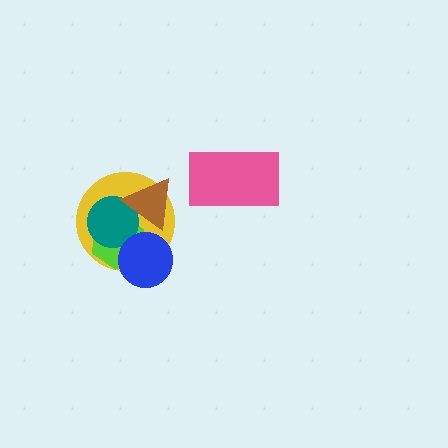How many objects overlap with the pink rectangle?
0 objects overlap with the pink rectangle.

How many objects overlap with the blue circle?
2 objects overlap with the blue circle.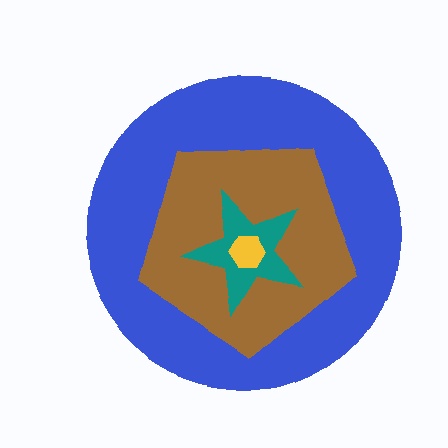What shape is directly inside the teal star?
The yellow hexagon.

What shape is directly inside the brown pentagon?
The teal star.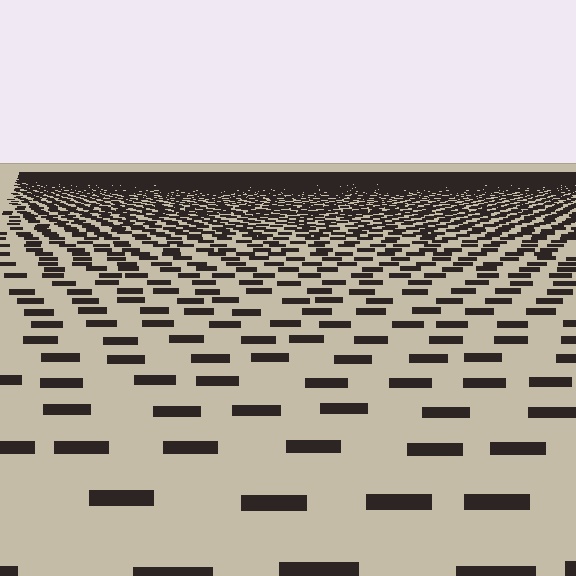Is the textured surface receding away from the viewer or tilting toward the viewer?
The surface is receding away from the viewer. Texture elements get smaller and denser toward the top.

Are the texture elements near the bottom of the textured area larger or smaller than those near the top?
Larger. Near the bottom, elements are closer to the viewer and appear at a bigger on-screen size.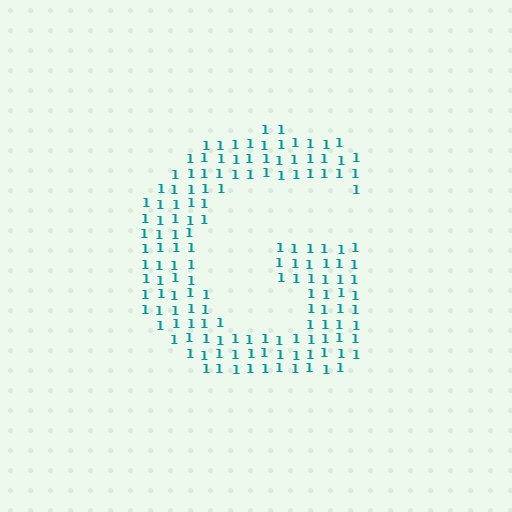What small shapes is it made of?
It is made of small digit 1's.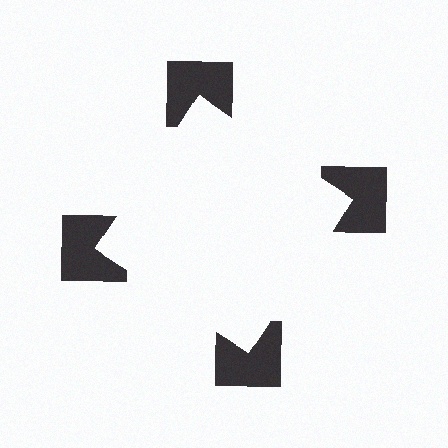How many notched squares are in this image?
There are 4 — one at each vertex of the illusory square.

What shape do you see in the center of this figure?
An illusory square — its edges are inferred from the aligned wedge cuts in the notched squares, not physically drawn.